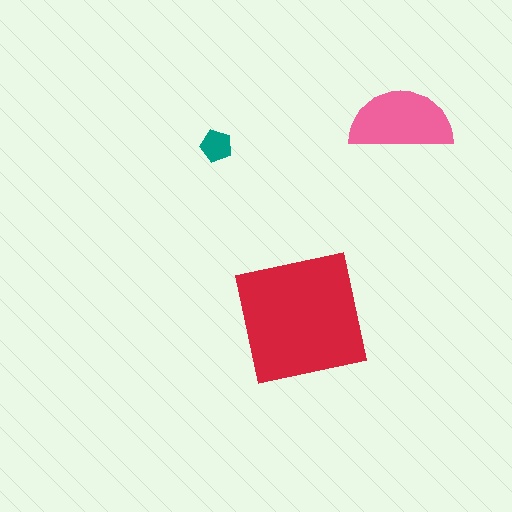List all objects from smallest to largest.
The teal pentagon, the pink semicircle, the red square.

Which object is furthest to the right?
The pink semicircle is rightmost.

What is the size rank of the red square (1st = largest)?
1st.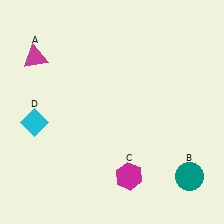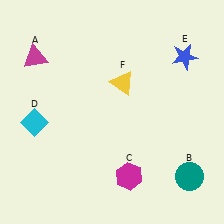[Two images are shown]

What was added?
A blue star (E), a yellow triangle (F) were added in Image 2.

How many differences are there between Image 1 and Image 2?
There are 2 differences between the two images.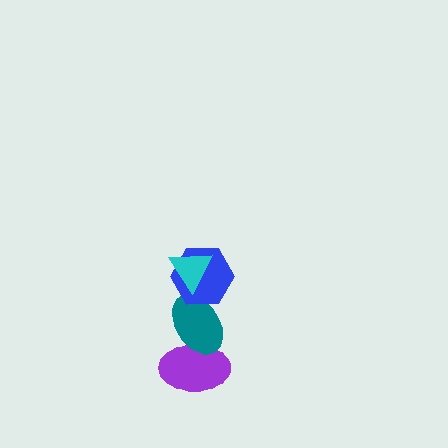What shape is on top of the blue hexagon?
The cyan triangle is on top of the blue hexagon.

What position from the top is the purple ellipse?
The purple ellipse is 4th from the top.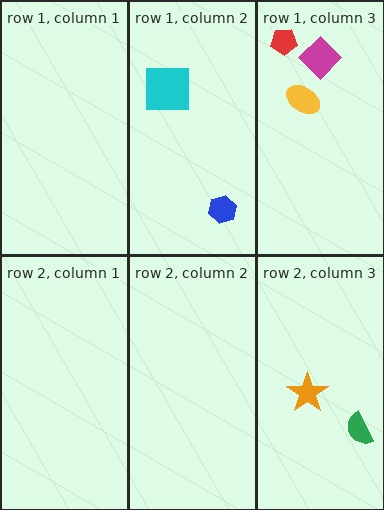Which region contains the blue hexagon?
The row 1, column 2 region.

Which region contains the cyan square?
The row 1, column 2 region.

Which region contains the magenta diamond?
The row 1, column 3 region.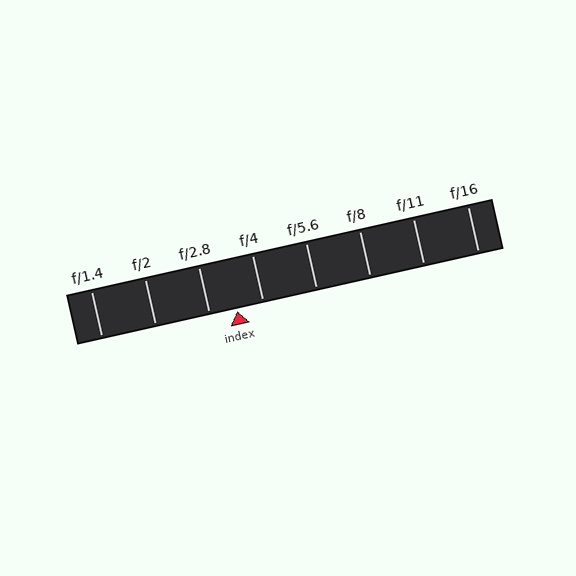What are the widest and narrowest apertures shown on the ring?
The widest aperture shown is f/1.4 and the narrowest is f/16.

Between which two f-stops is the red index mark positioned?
The index mark is between f/2.8 and f/4.